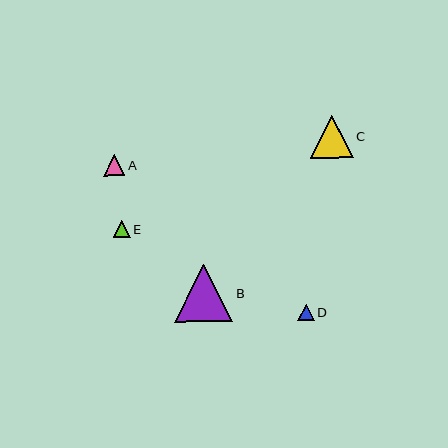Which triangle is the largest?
Triangle B is the largest with a size of approximately 58 pixels.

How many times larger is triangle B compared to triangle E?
Triangle B is approximately 3.4 times the size of triangle E.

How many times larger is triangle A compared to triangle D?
Triangle A is approximately 1.3 times the size of triangle D.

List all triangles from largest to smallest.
From largest to smallest: B, C, A, E, D.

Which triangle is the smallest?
Triangle D is the smallest with a size of approximately 16 pixels.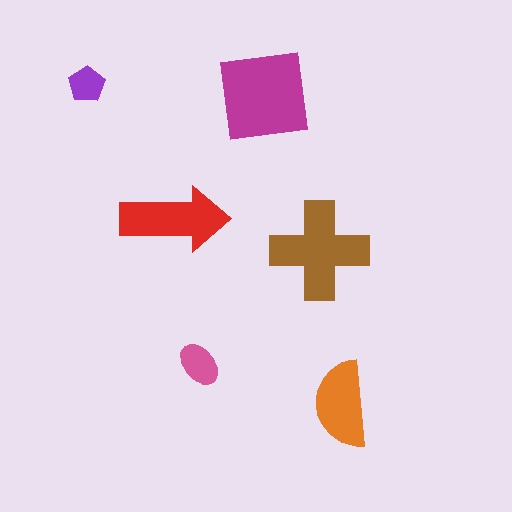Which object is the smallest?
The purple pentagon.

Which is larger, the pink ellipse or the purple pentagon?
The pink ellipse.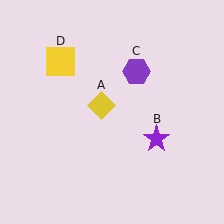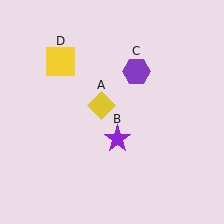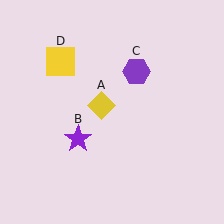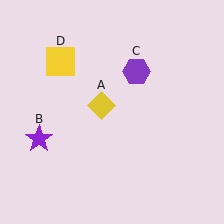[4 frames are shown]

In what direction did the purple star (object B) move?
The purple star (object B) moved left.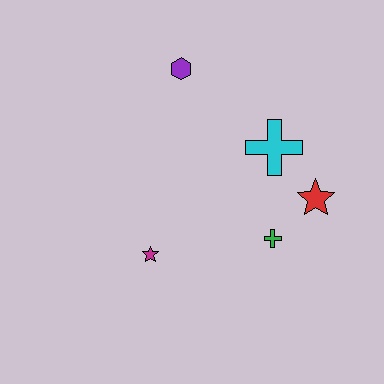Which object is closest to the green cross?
The red star is closest to the green cross.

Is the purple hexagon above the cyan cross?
Yes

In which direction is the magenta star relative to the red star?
The magenta star is to the left of the red star.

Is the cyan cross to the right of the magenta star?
Yes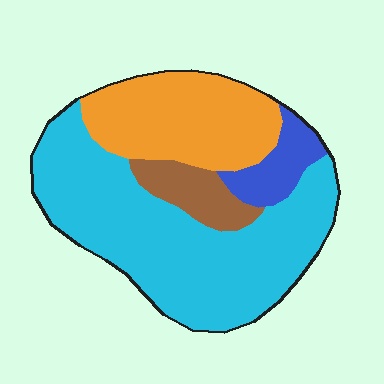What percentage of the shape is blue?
Blue covers roughly 10% of the shape.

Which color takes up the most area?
Cyan, at roughly 55%.